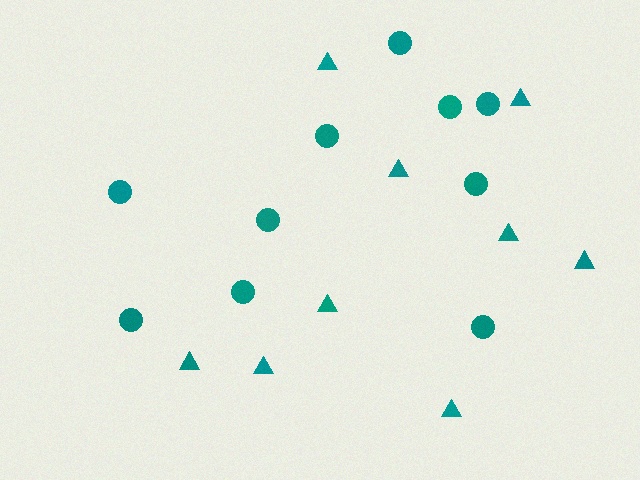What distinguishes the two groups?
There are 2 groups: one group of triangles (9) and one group of circles (10).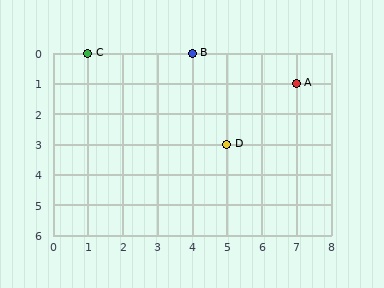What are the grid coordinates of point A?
Point A is at grid coordinates (7, 1).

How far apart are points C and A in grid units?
Points C and A are 6 columns and 1 row apart (about 6.1 grid units diagonally).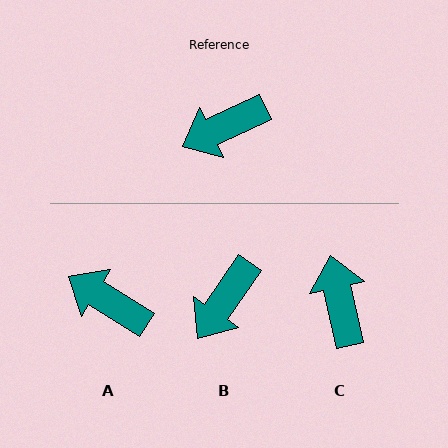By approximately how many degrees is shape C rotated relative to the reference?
Approximately 103 degrees clockwise.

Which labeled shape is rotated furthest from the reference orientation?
C, about 103 degrees away.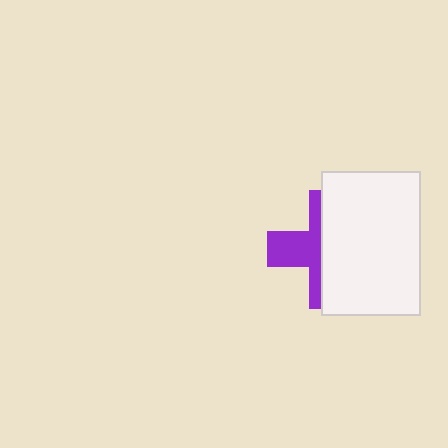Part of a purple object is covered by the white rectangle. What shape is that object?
It is a cross.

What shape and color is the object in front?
The object in front is a white rectangle.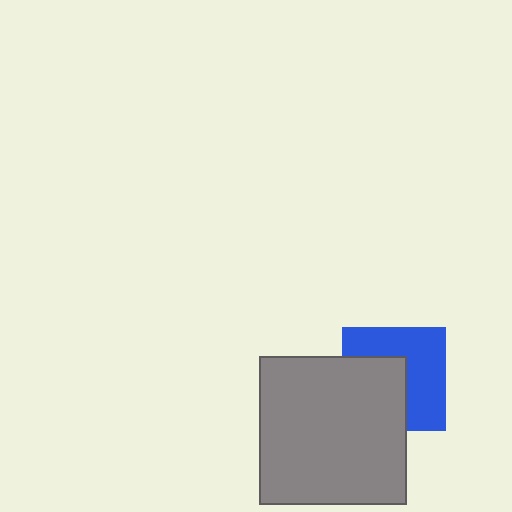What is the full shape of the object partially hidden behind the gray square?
The partially hidden object is a blue square.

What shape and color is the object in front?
The object in front is a gray square.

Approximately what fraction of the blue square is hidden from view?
Roughly 46% of the blue square is hidden behind the gray square.